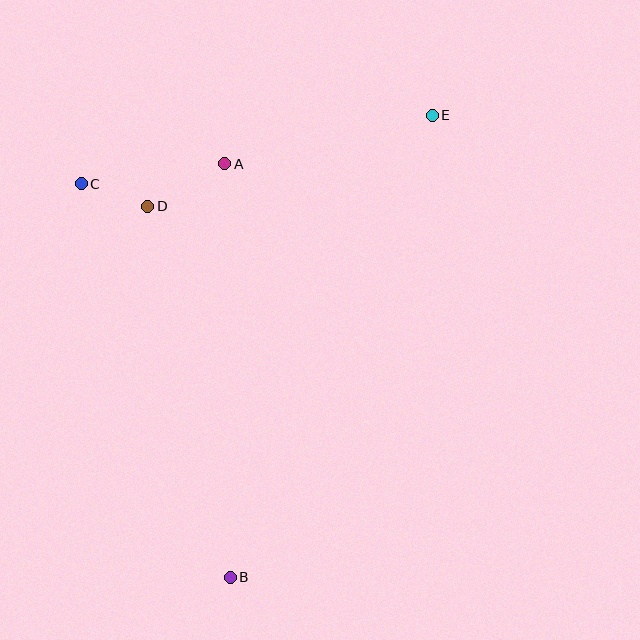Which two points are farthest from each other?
Points B and E are farthest from each other.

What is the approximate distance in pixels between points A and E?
The distance between A and E is approximately 213 pixels.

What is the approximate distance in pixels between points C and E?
The distance between C and E is approximately 358 pixels.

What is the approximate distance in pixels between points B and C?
The distance between B and C is approximately 421 pixels.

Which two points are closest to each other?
Points C and D are closest to each other.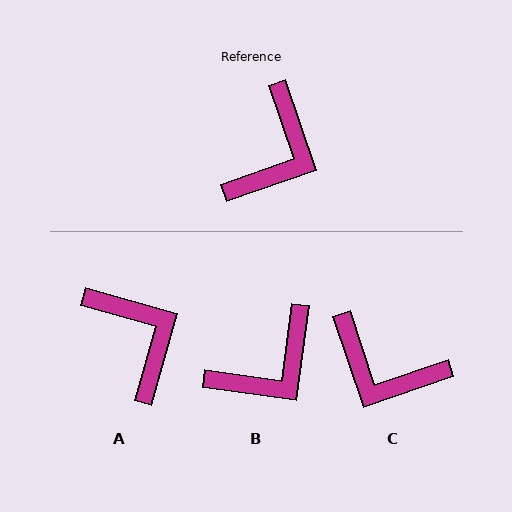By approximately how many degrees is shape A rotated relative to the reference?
Approximately 55 degrees counter-clockwise.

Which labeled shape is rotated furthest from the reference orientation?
C, about 90 degrees away.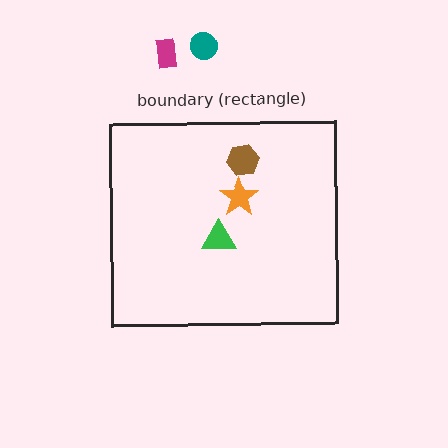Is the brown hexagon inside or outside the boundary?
Inside.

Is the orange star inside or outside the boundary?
Inside.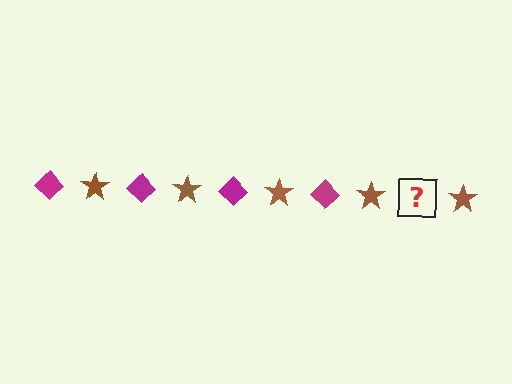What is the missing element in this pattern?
The missing element is a magenta diamond.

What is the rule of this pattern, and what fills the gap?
The rule is that the pattern alternates between magenta diamond and brown star. The gap should be filled with a magenta diamond.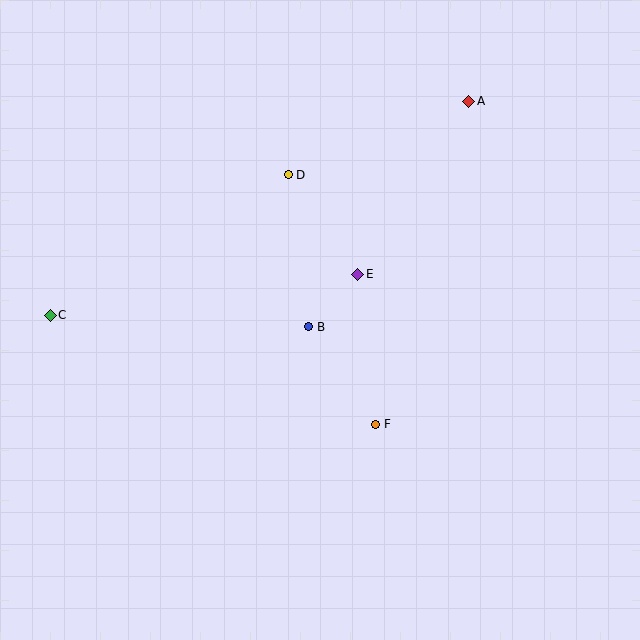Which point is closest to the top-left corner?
Point C is closest to the top-left corner.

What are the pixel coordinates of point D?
Point D is at (288, 175).